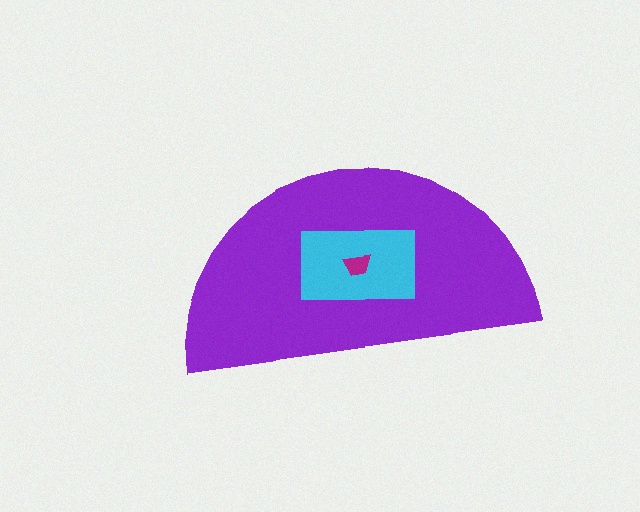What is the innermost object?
The magenta trapezoid.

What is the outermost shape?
The purple semicircle.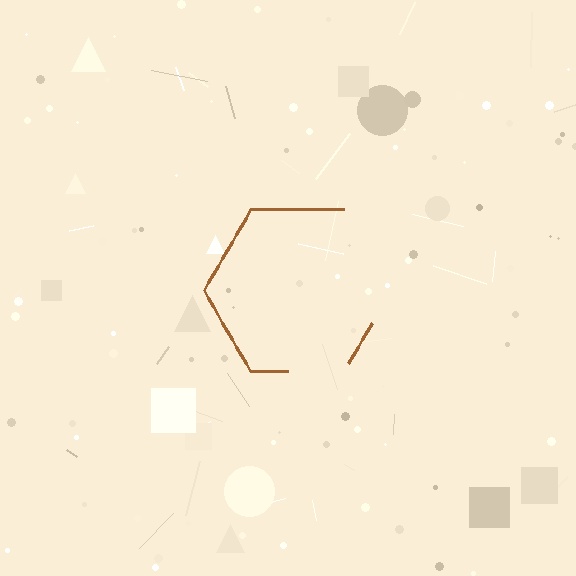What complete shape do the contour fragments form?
The contour fragments form a hexagon.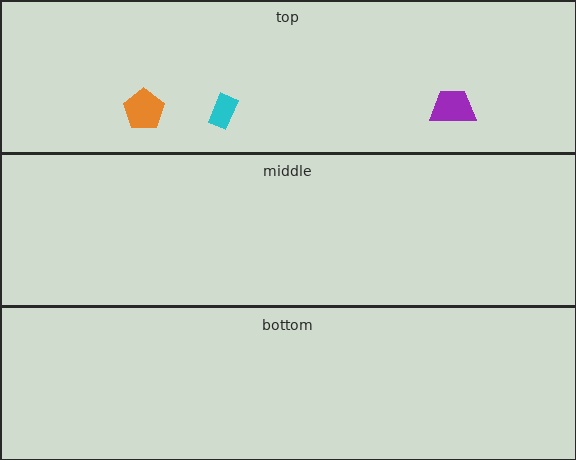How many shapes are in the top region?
3.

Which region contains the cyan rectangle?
The top region.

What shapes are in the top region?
The purple trapezoid, the orange pentagon, the cyan rectangle.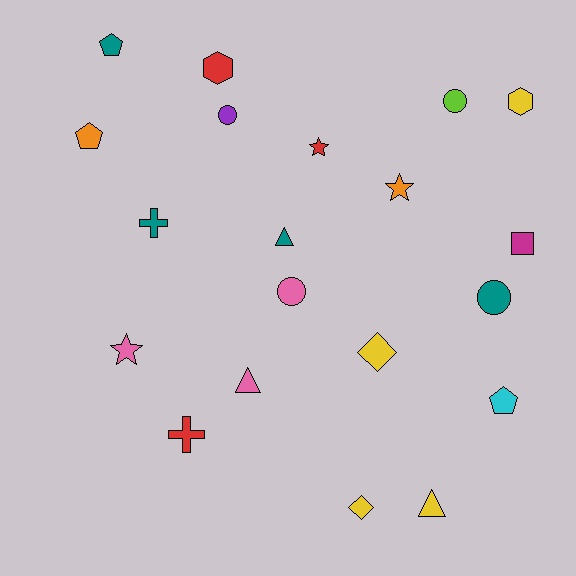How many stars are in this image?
There are 3 stars.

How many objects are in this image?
There are 20 objects.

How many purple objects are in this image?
There is 1 purple object.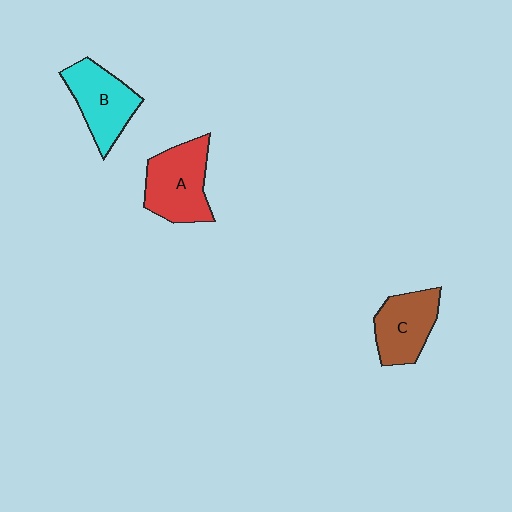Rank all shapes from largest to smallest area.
From largest to smallest: A (red), B (cyan), C (brown).